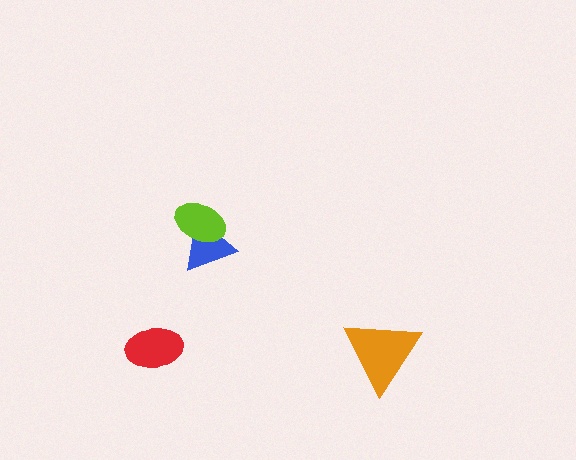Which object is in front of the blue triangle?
The lime ellipse is in front of the blue triangle.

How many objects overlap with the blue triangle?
1 object overlaps with the blue triangle.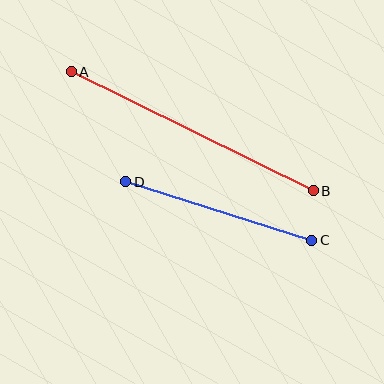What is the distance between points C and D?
The distance is approximately 195 pixels.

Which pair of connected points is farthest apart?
Points A and B are farthest apart.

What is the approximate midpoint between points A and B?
The midpoint is at approximately (192, 131) pixels.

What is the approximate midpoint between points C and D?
The midpoint is at approximately (219, 211) pixels.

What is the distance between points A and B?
The distance is approximately 270 pixels.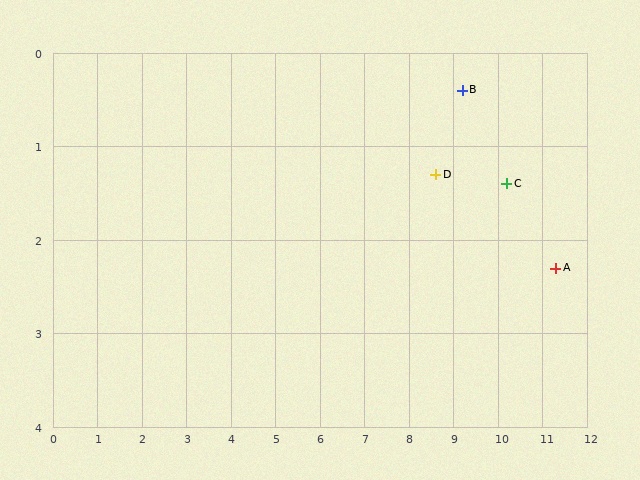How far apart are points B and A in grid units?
Points B and A are about 2.8 grid units apart.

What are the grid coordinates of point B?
Point B is at approximately (9.2, 0.4).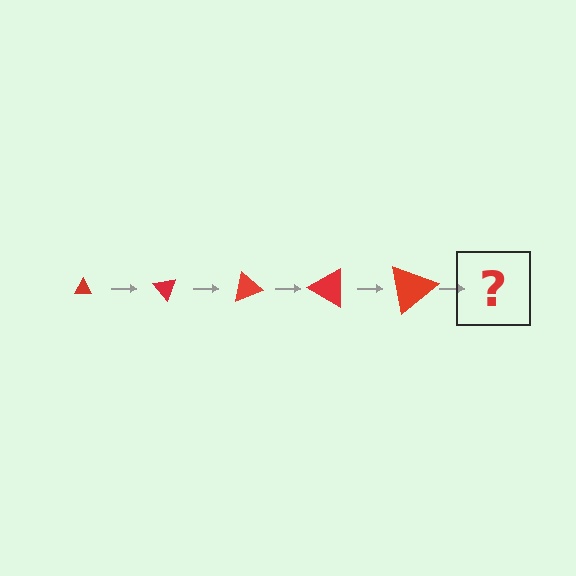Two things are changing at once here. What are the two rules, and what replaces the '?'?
The two rules are that the triangle grows larger each step and it rotates 50 degrees each step. The '?' should be a triangle, larger than the previous one and rotated 250 degrees from the start.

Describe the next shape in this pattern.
It should be a triangle, larger than the previous one and rotated 250 degrees from the start.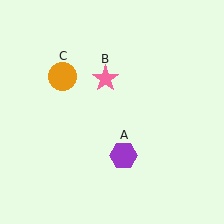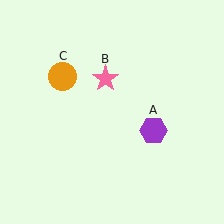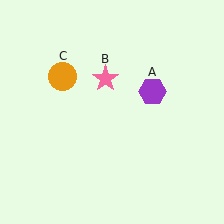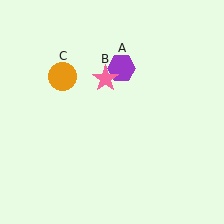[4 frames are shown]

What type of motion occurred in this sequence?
The purple hexagon (object A) rotated counterclockwise around the center of the scene.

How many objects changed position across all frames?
1 object changed position: purple hexagon (object A).